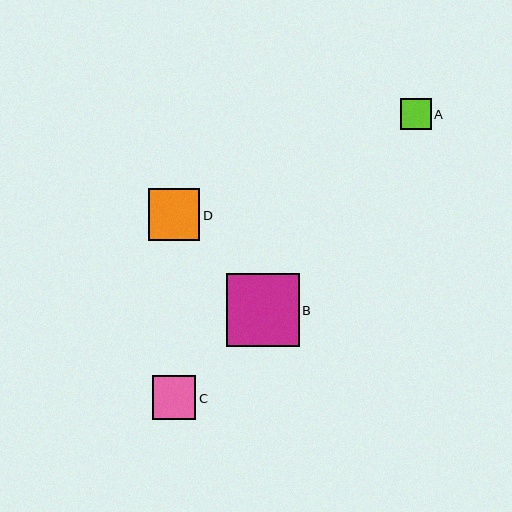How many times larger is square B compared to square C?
Square B is approximately 1.7 times the size of square C.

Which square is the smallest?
Square A is the smallest with a size of approximately 31 pixels.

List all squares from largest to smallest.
From largest to smallest: B, D, C, A.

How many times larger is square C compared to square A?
Square C is approximately 1.4 times the size of square A.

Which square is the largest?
Square B is the largest with a size of approximately 73 pixels.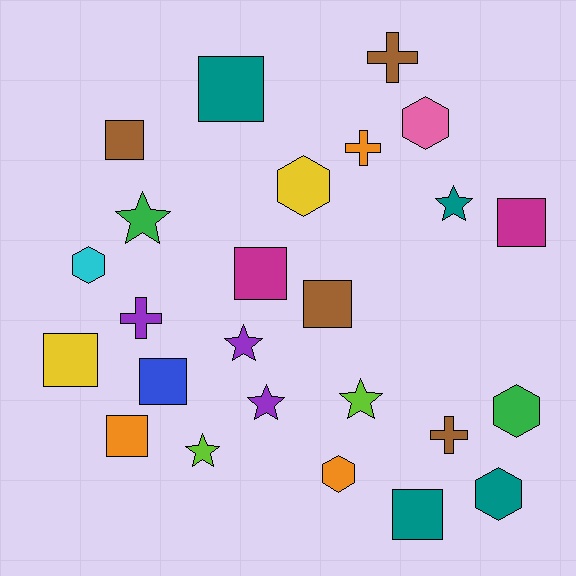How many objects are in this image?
There are 25 objects.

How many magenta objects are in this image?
There are 2 magenta objects.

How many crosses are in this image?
There are 4 crosses.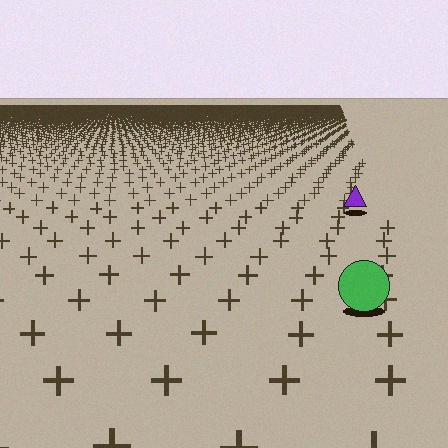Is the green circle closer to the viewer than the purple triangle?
Yes. The green circle is closer — you can tell from the texture gradient: the ground texture is coarser near it.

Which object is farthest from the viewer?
The purple triangle is farthest from the viewer. It appears smaller and the ground texture around it is denser.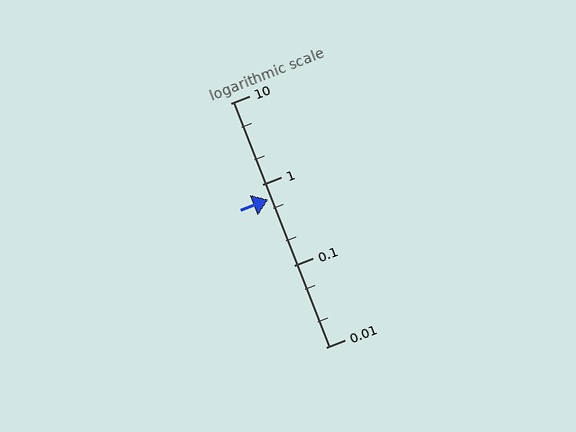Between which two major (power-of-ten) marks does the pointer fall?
The pointer is between 0.1 and 1.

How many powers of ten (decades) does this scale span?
The scale spans 3 decades, from 0.01 to 10.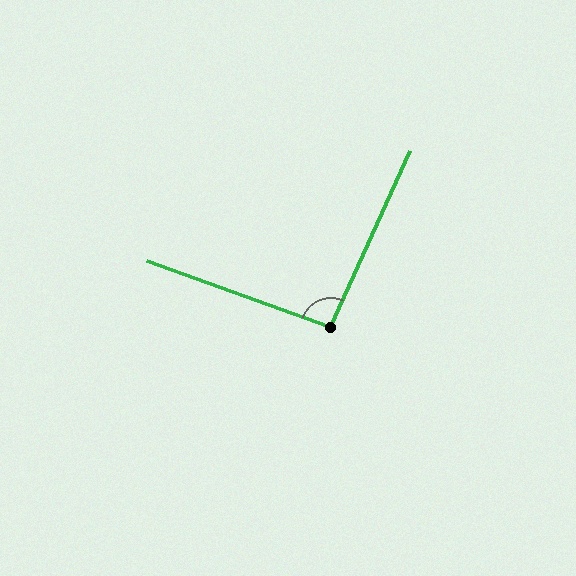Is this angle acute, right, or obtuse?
It is approximately a right angle.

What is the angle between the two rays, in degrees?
Approximately 94 degrees.